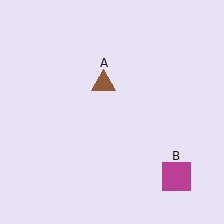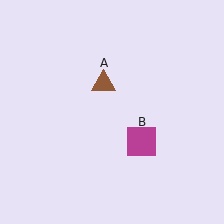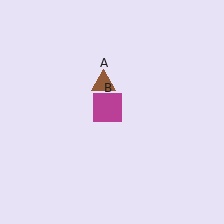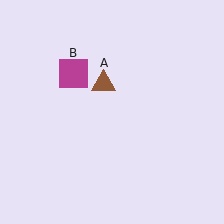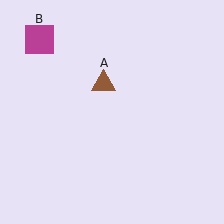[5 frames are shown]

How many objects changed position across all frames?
1 object changed position: magenta square (object B).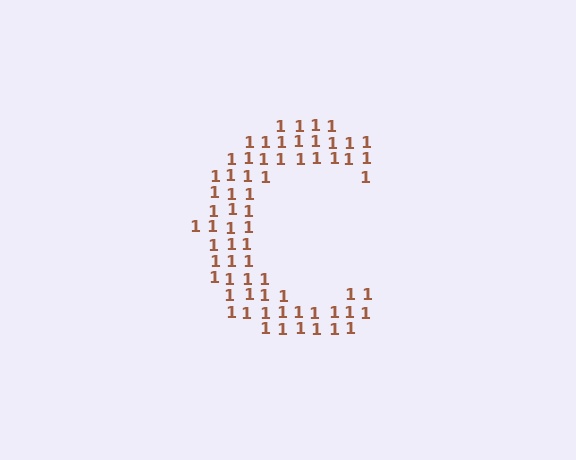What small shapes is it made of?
It is made of small digit 1's.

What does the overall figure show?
The overall figure shows the letter C.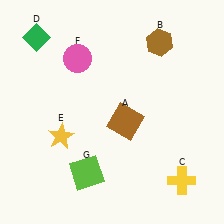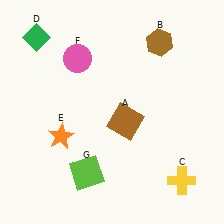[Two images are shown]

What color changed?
The star (E) changed from yellow in Image 1 to orange in Image 2.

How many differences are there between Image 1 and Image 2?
There is 1 difference between the two images.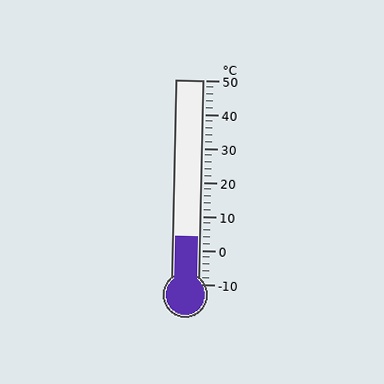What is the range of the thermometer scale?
The thermometer scale ranges from -10°C to 50°C.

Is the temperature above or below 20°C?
The temperature is below 20°C.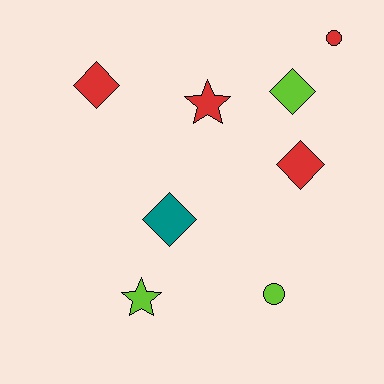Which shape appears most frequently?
Diamond, with 4 objects.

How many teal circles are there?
There are no teal circles.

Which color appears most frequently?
Red, with 4 objects.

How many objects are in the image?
There are 8 objects.